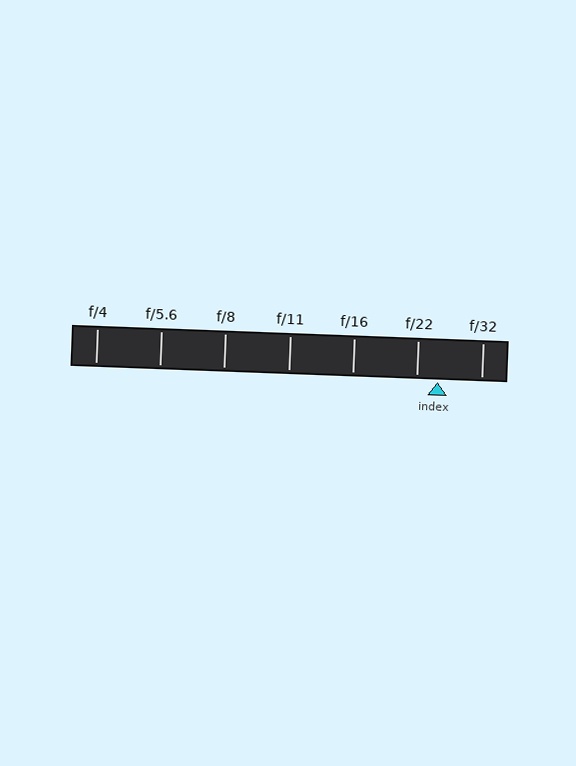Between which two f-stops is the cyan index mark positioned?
The index mark is between f/22 and f/32.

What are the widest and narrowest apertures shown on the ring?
The widest aperture shown is f/4 and the narrowest is f/32.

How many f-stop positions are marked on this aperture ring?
There are 7 f-stop positions marked.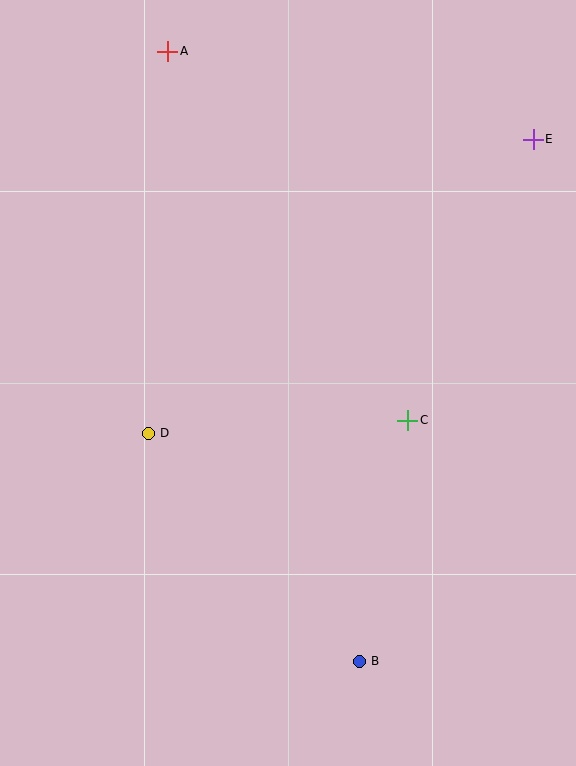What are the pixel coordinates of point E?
Point E is at (533, 139).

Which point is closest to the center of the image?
Point C at (408, 420) is closest to the center.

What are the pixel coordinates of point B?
Point B is at (359, 661).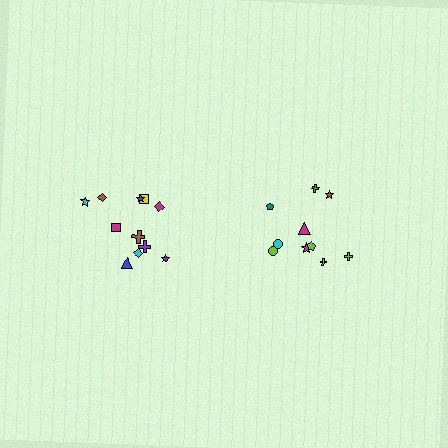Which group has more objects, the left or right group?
The left group.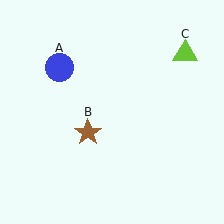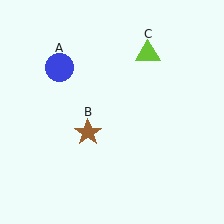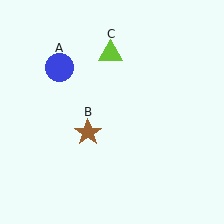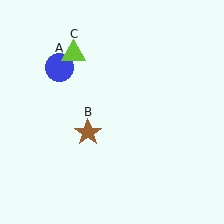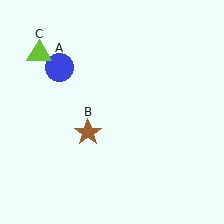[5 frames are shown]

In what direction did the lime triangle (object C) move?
The lime triangle (object C) moved left.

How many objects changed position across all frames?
1 object changed position: lime triangle (object C).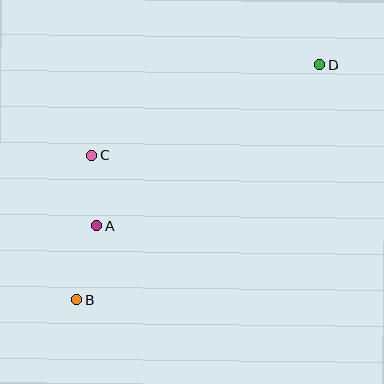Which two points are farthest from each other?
Points B and D are farthest from each other.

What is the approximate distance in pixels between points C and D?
The distance between C and D is approximately 245 pixels.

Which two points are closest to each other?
Points A and C are closest to each other.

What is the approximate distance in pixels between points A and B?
The distance between A and B is approximately 77 pixels.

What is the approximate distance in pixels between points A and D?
The distance between A and D is approximately 275 pixels.